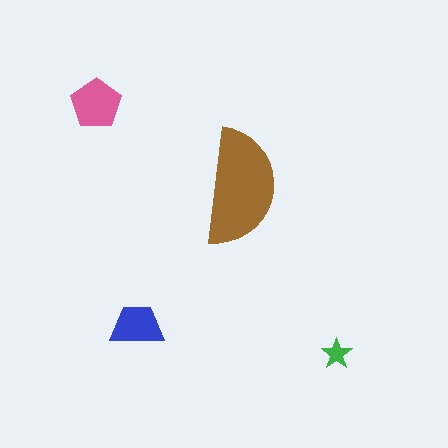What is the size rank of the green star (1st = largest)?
4th.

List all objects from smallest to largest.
The green star, the blue trapezoid, the pink pentagon, the brown semicircle.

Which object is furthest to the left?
The pink pentagon is leftmost.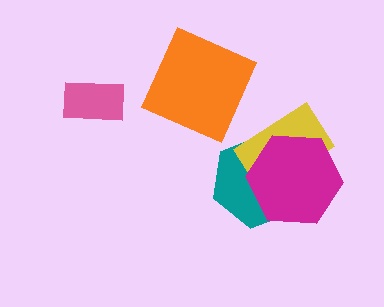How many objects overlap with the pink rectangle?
0 objects overlap with the pink rectangle.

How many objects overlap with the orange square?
0 objects overlap with the orange square.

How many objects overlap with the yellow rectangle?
2 objects overlap with the yellow rectangle.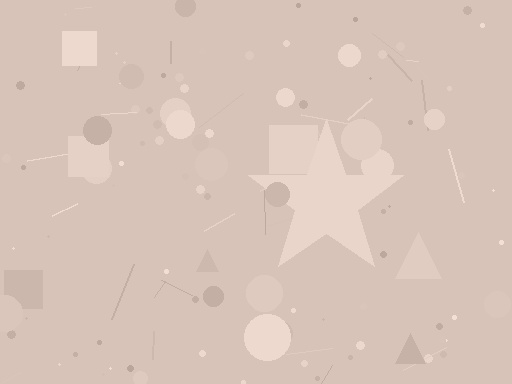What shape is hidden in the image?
A star is hidden in the image.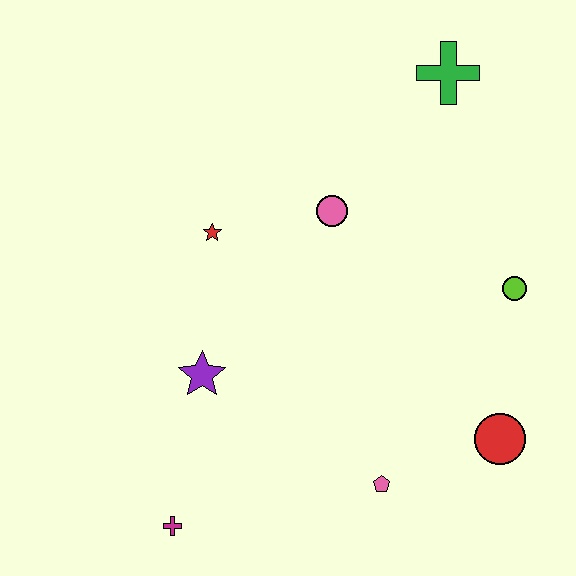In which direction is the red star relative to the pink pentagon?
The red star is above the pink pentagon.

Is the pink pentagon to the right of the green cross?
No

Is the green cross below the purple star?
No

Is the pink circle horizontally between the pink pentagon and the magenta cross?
Yes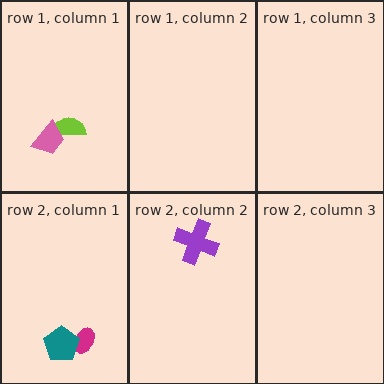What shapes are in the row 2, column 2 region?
The purple cross.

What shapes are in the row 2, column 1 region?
The magenta ellipse, the teal pentagon.